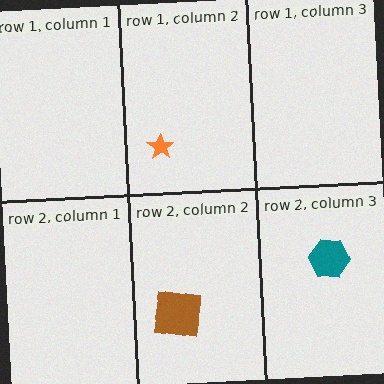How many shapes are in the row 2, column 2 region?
1.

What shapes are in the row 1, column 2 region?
The orange star.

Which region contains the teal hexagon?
The row 2, column 3 region.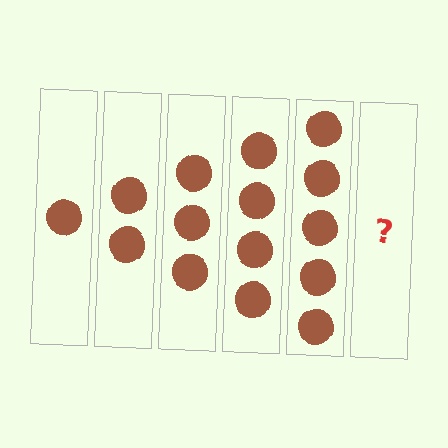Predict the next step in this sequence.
The next step is 6 circles.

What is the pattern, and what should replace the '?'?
The pattern is that each step adds one more circle. The '?' should be 6 circles.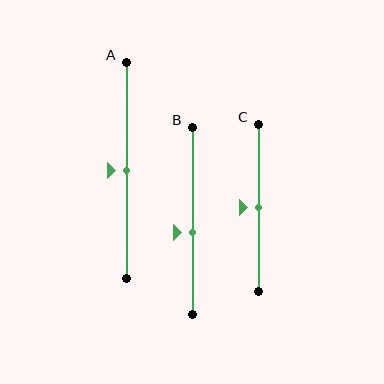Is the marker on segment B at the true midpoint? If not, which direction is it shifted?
No, the marker on segment B is shifted downward by about 6% of the segment length.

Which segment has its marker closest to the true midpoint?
Segment A has its marker closest to the true midpoint.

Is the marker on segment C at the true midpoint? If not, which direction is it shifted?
Yes, the marker on segment C is at the true midpoint.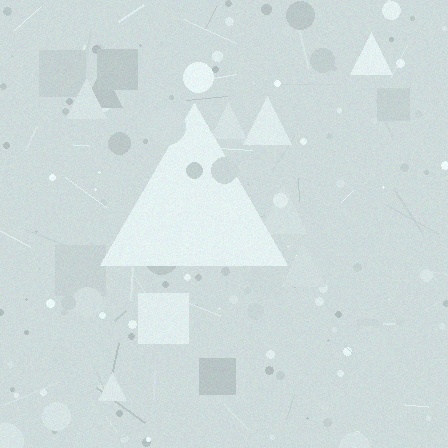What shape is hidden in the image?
A triangle is hidden in the image.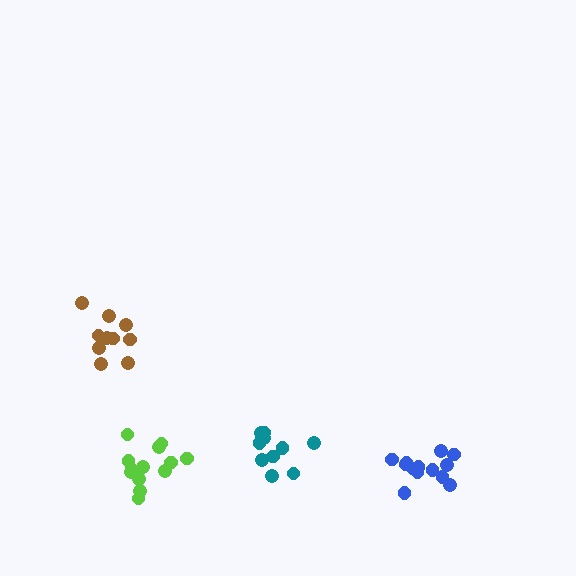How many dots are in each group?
Group 1: 13 dots, Group 2: 11 dots, Group 3: 13 dots, Group 4: 10 dots (47 total).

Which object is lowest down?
The blue cluster is bottommost.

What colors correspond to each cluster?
The clusters are colored: blue, teal, lime, brown.